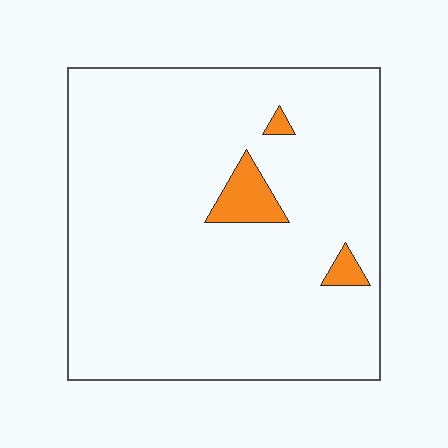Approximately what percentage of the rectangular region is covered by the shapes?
Approximately 5%.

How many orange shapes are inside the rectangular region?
3.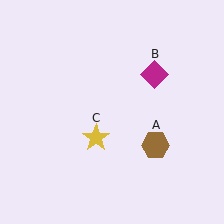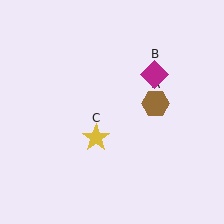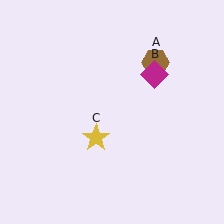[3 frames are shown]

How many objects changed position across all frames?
1 object changed position: brown hexagon (object A).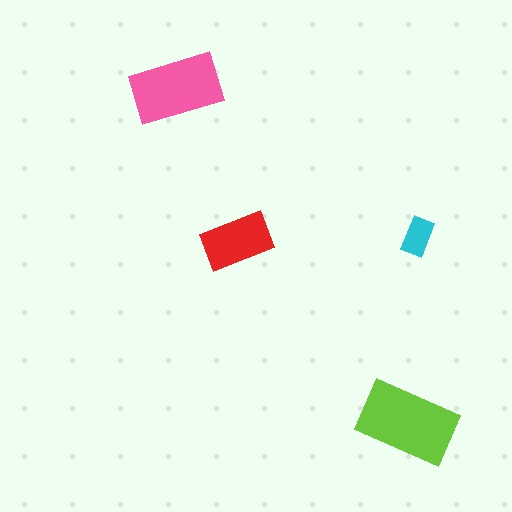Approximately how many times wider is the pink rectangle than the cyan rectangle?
About 2.5 times wider.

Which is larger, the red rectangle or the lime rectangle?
The lime one.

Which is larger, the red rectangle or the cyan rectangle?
The red one.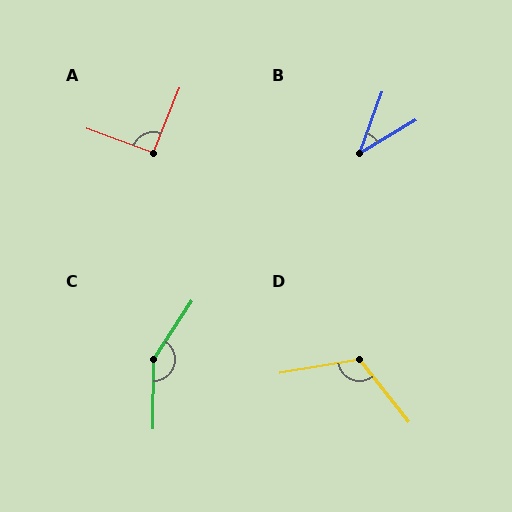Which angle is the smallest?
B, at approximately 39 degrees.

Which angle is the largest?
C, at approximately 146 degrees.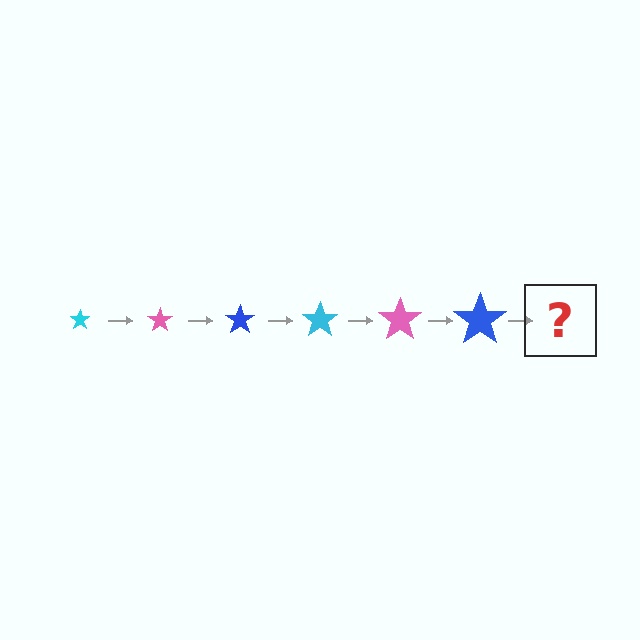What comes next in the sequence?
The next element should be a cyan star, larger than the previous one.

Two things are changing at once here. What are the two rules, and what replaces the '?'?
The two rules are that the star grows larger each step and the color cycles through cyan, pink, and blue. The '?' should be a cyan star, larger than the previous one.